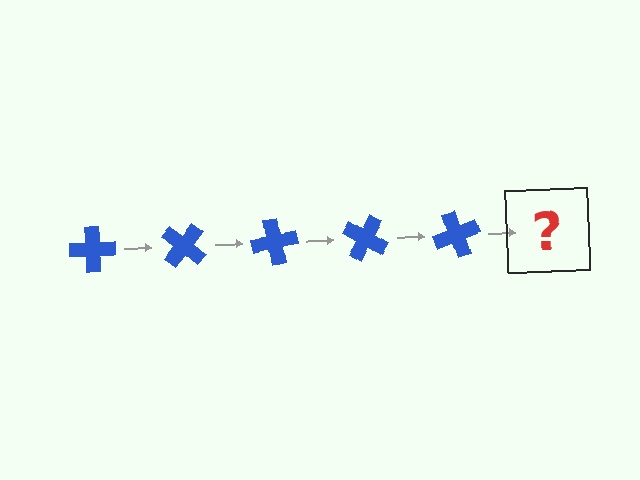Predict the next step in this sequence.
The next step is a blue cross rotated 200 degrees.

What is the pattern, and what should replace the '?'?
The pattern is that the cross rotates 40 degrees each step. The '?' should be a blue cross rotated 200 degrees.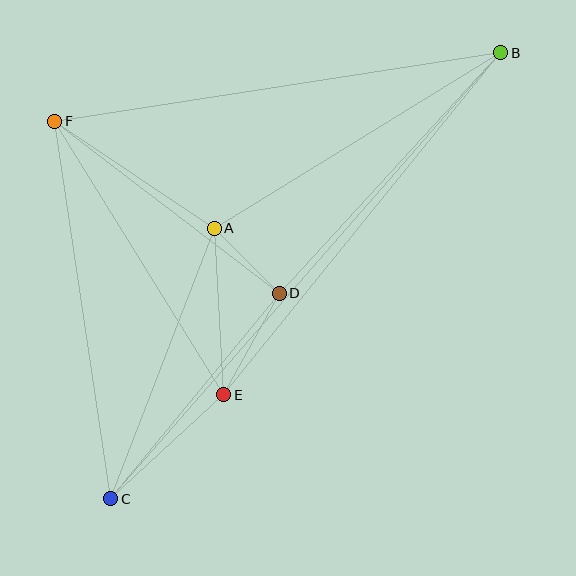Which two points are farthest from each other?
Points B and C are farthest from each other.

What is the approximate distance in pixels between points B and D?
The distance between B and D is approximately 327 pixels.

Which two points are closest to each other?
Points A and D are closest to each other.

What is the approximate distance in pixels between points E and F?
The distance between E and F is approximately 321 pixels.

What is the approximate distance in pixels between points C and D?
The distance between C and D is approximately 266 pixels.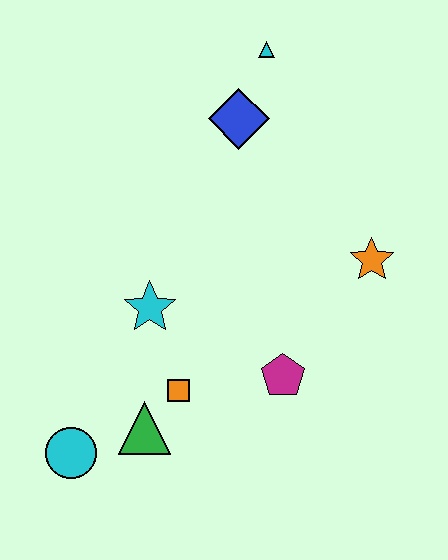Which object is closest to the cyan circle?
The green triangle is closest to the cyan circle.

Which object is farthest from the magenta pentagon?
The cyan triangle is farthest from the magenta pentagon.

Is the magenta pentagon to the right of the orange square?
Yes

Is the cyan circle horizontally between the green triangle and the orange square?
No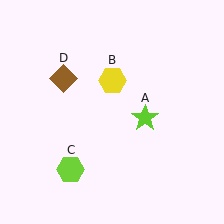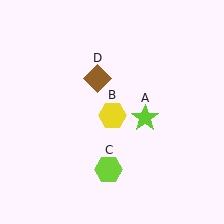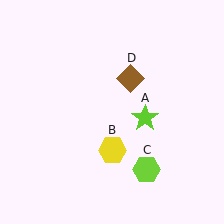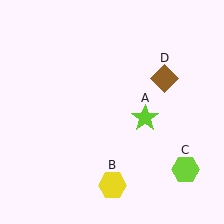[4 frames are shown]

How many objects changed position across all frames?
3 objects changed position: yellow hexagon (object B), lime hexagon (object C), brown diamond (object D).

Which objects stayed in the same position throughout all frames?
Lime star (object A) remained stationary.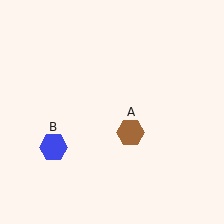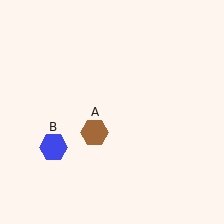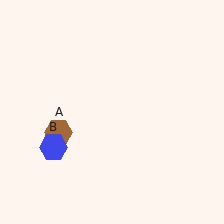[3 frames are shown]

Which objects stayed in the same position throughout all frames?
Blue hexagon (object B) remained stationary.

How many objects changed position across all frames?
1 object changed position: brown hexagon (object A).